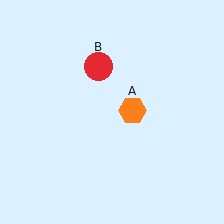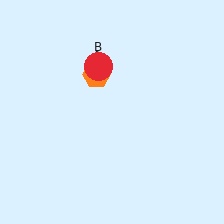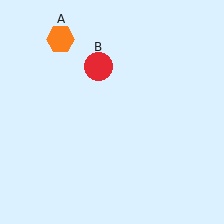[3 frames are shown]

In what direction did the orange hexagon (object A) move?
The orange hexagon (object A) moved up and to the left.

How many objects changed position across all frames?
1 object changed position: orange hexagon (object A).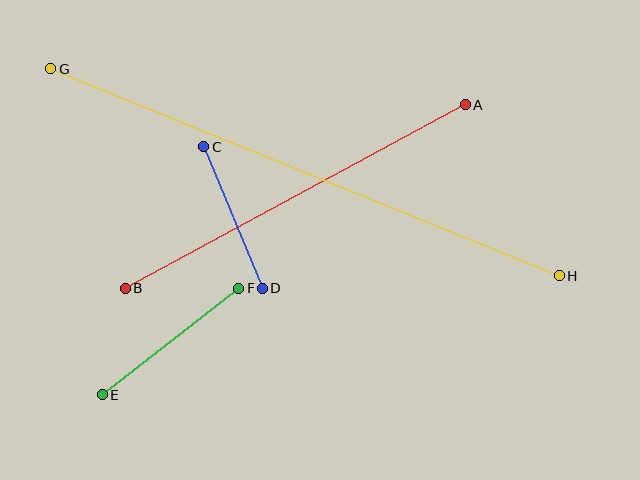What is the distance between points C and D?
The distance is approximately 153 pixels.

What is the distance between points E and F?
The distance is approximately 174 pixels.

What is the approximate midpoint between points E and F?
The midpoint is at approximately (170, 342) pixels.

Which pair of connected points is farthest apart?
Points G and H are farthest apart.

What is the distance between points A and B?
The distance is approximately 386 pixels.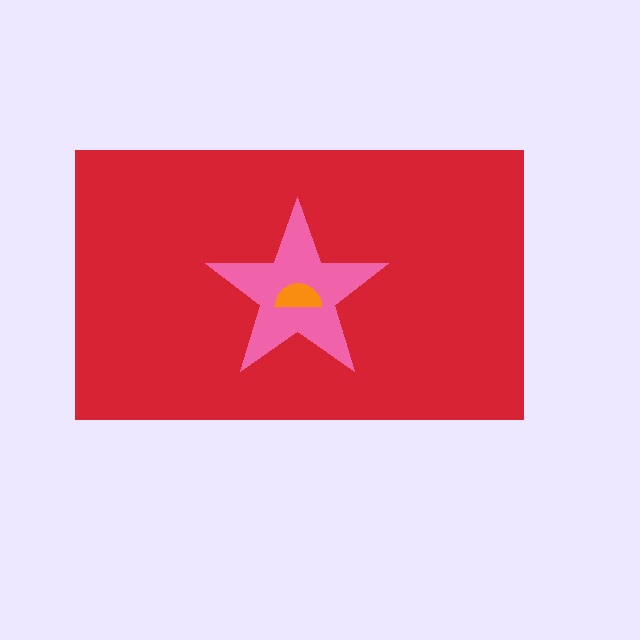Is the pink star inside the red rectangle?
Yes.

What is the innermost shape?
The orange semicircle.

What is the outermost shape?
The red rectangle.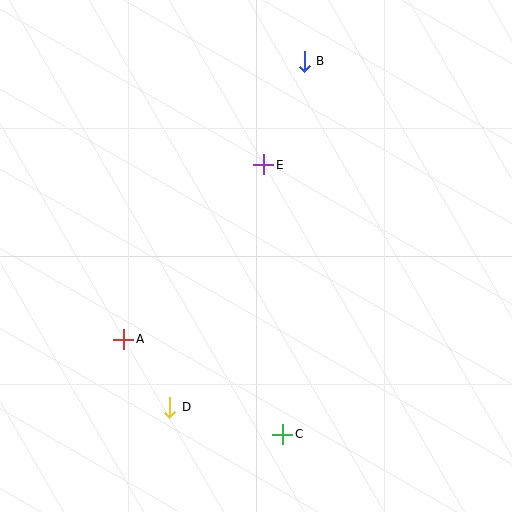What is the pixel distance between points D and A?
The distance between D and A is 82 pixels.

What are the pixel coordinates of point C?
Point C is at (283, 434).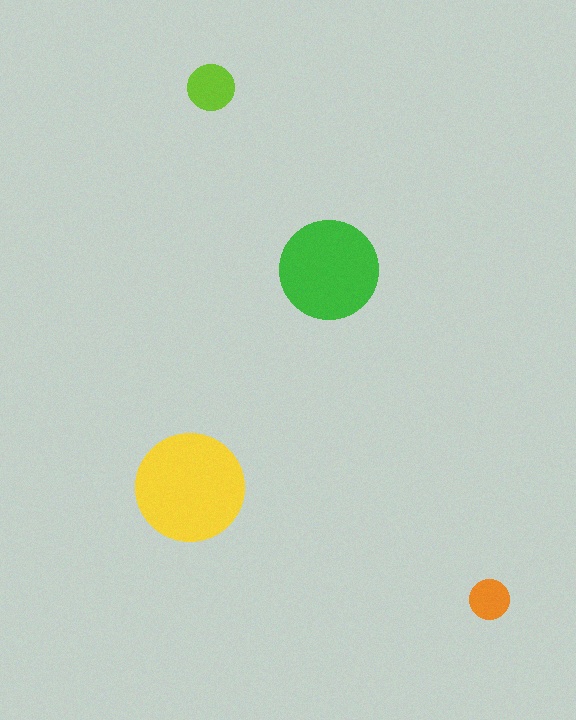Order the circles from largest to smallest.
the yellow one, the green one, the lime one, the orange one.